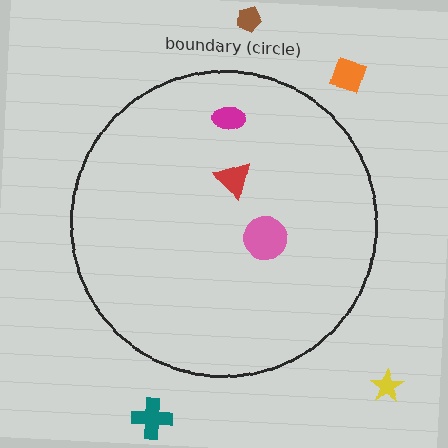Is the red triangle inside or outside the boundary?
Inside.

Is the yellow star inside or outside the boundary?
Outside.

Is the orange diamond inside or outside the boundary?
Outside.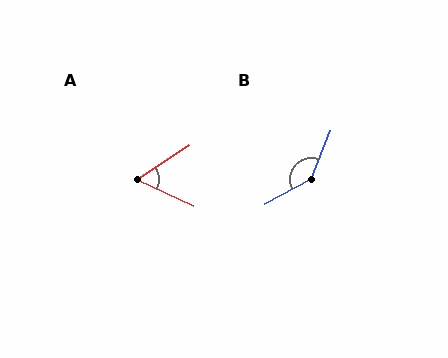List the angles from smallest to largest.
A (58°), B (141°).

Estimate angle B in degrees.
Approximately 141 degrees.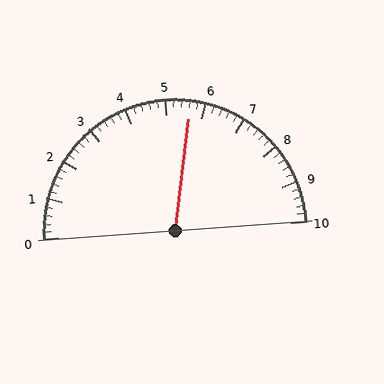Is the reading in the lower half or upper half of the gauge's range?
The reading is in the upper half of the range (0 to 10).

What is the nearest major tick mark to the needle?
The nearest major tick mark is 6.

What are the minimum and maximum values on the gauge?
The gauge ranges from 0 to 10.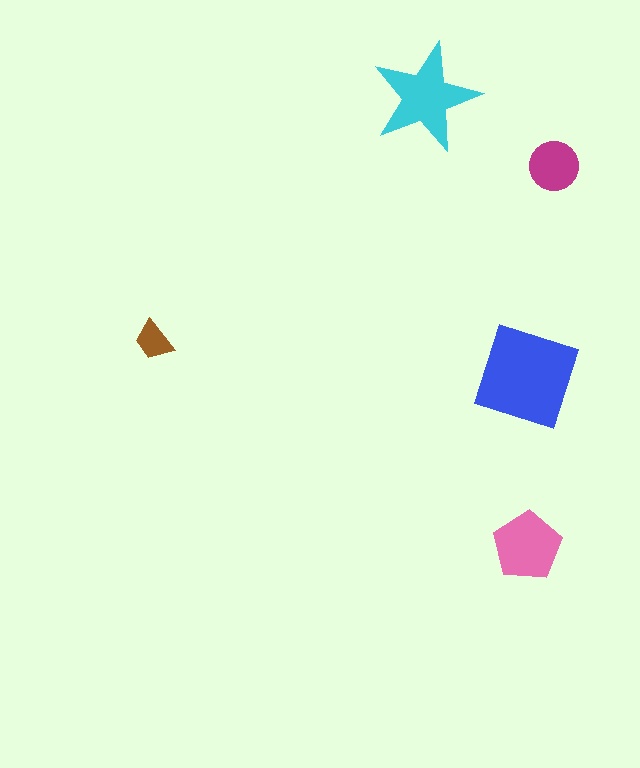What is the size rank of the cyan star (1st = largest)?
2nd.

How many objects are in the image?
There are 5 objects in the image.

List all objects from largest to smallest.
The blue square, the cyan star, the pink pentagon, the magenta circle, the brown trapezoid.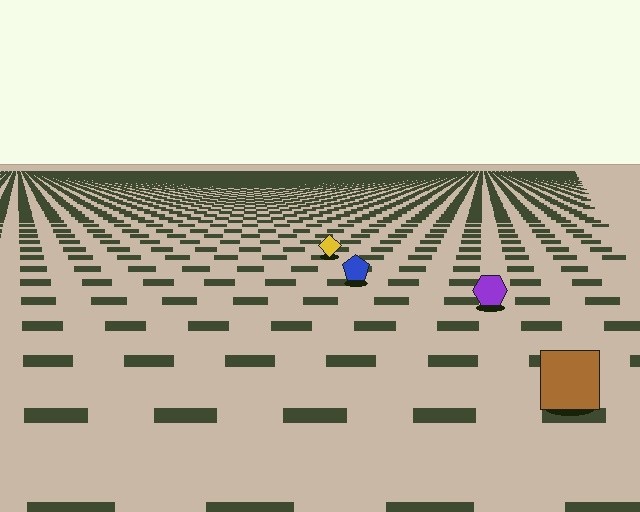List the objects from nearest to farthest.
From nearest to farthest: the brown square, the purple hexagon, the blue pentagon, the yellow diamond.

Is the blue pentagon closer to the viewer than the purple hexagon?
No. The purple hexagon is closer — you can tell from the texture gradient: the ground texture is coarser near it.